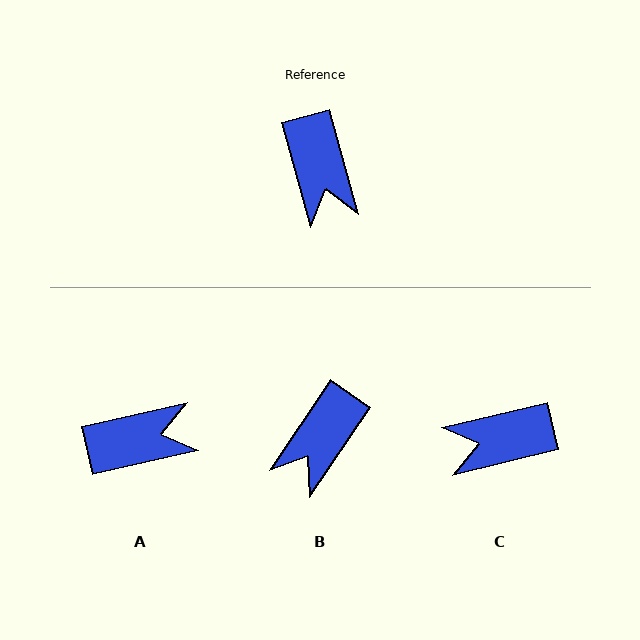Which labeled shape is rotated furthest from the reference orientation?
C, about 92 degrees away.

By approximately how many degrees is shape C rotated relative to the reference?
Approximately 92 degrees clockwise.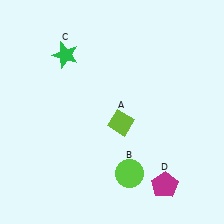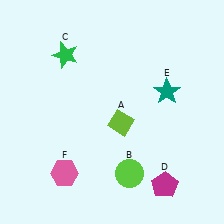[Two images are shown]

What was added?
A teal star (E), a pink hexagon (F) were added in Image 2.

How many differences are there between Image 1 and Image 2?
There are 2 differences between the two images.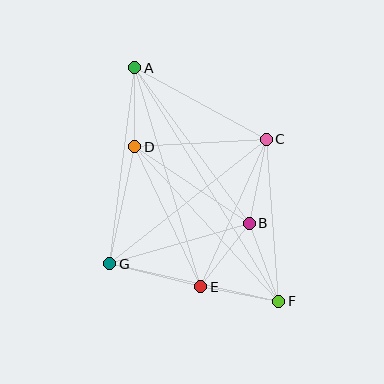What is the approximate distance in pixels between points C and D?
The distance between C and D is approximately 132 pixels.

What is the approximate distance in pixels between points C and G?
The distance between C and G is approximately 200 pixels.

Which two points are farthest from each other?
Points A and F are farthest from each other.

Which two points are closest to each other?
Points A and D are closest to each other.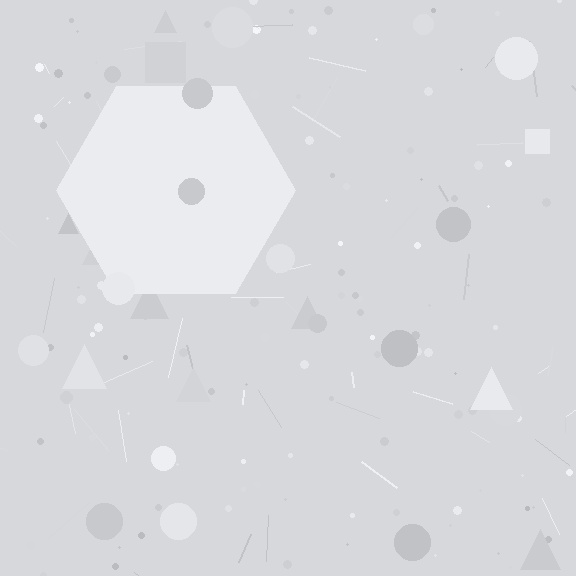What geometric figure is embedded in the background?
A hexagon is embedded in the background.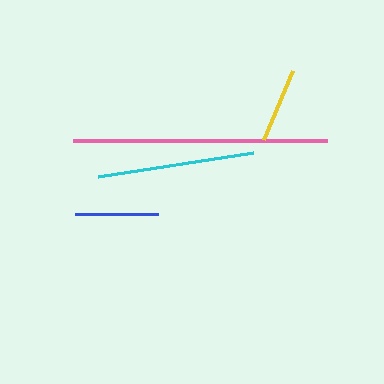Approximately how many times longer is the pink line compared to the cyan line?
The pink line is approximately 1.6 times the length of the cyan line.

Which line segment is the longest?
The pink line is the longest at approximately 254 pixels.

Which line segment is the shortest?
The yellow line is the shortest at approximately 75 pixels.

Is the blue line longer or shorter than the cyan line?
The cyan line is longer than the blue line.